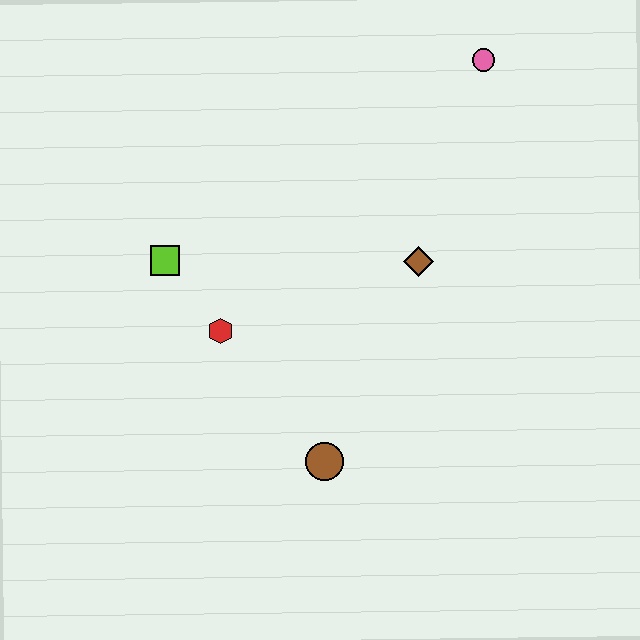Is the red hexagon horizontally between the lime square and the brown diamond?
Yes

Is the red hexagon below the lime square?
Yes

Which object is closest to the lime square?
The red hexagon is closest to the lime square.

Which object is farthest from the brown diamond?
The lime square is farthest from the brown diamond.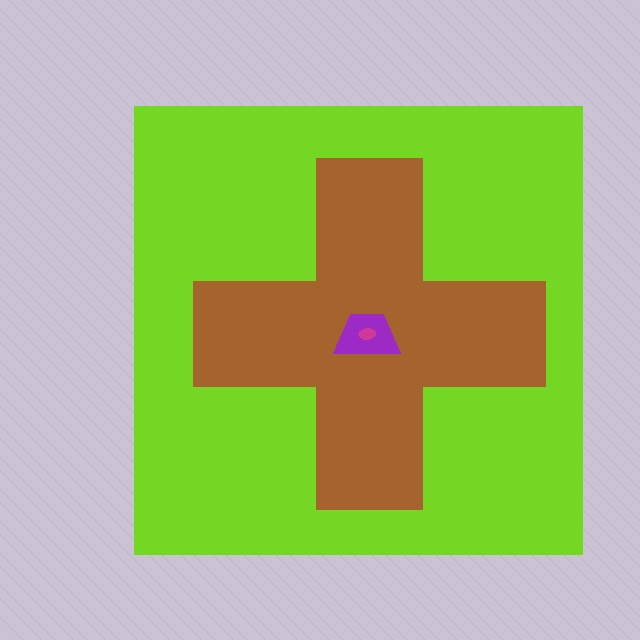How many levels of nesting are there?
4.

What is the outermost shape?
The lime square.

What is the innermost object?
The magenta ellipse.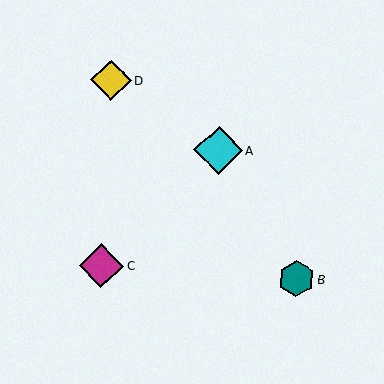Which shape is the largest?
The cyan diamond (labeled A) is the largest.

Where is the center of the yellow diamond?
The center of the yellow diamond is at (111, 80).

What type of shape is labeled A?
Shape A is a cyan diamond.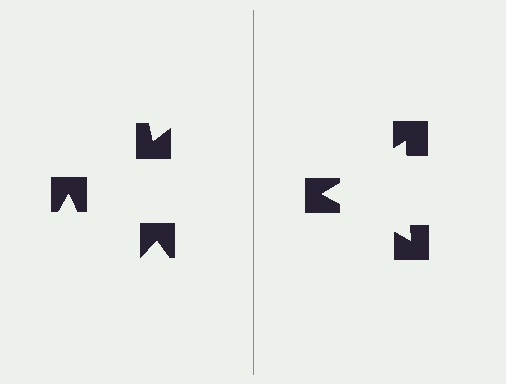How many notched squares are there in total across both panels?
6 — 3 on each side.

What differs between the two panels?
The notched squares are positioned identically on both sides; only the wedge orientations differ. On the right they align to a triangle; on the left they are misaligned.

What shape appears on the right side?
An illusory triangle.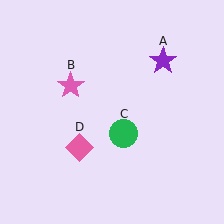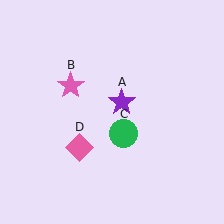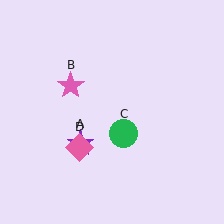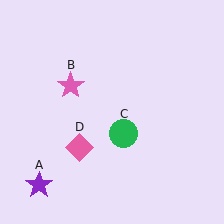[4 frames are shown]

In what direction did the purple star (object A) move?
The purple star (object A) moved down and to the left.